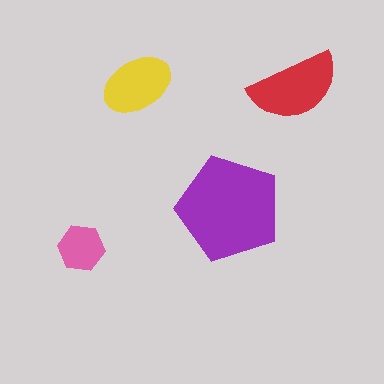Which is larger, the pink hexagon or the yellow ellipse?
The yellow ellipse.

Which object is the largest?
The purple pentagon.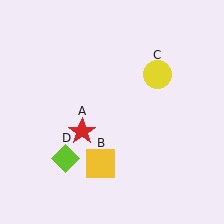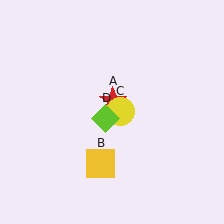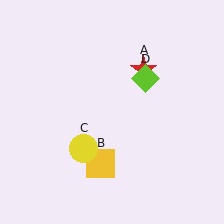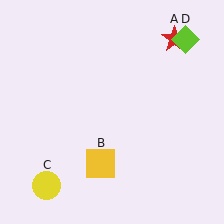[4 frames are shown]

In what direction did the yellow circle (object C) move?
The yellow circle (object C) moved down and to the left.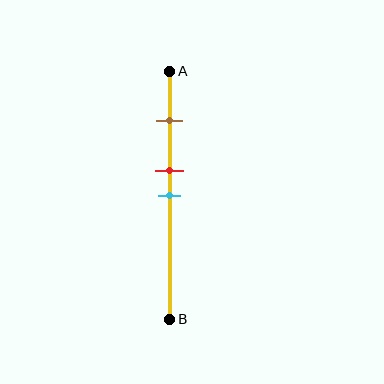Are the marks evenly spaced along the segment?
No, the marks are not evenly spaced.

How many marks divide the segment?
There are 3 marks dividing the segment.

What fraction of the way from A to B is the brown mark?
The brown mark is approximately 20% (0.2) of the way from A to B.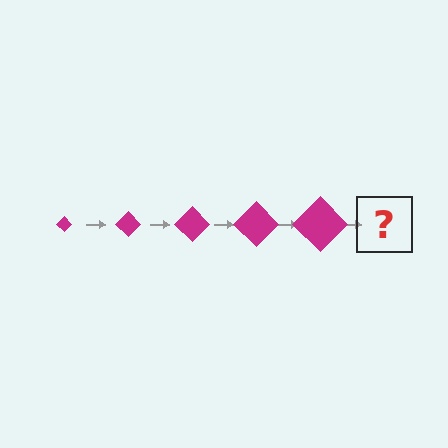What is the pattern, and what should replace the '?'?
The pattern is that the diamond gets progressively larger each step. The '?' should be a magenta diamond, larger than the previous one.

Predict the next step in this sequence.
The next step is a magenta diamond, larger than the previous one.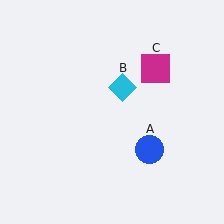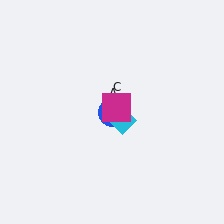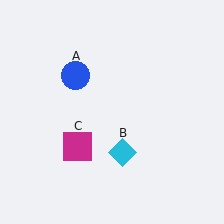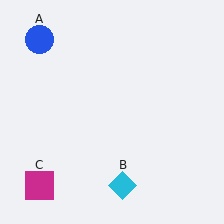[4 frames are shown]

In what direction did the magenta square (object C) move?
The magenta square (object C) moved down and to the left.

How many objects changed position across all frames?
3 objects changed position: blue circle (object A), cyan diamond (object B), magenta square (object C).